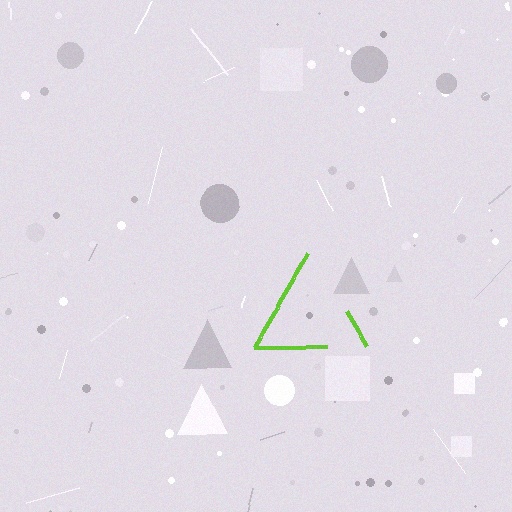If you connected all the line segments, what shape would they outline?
They would outline a triangle.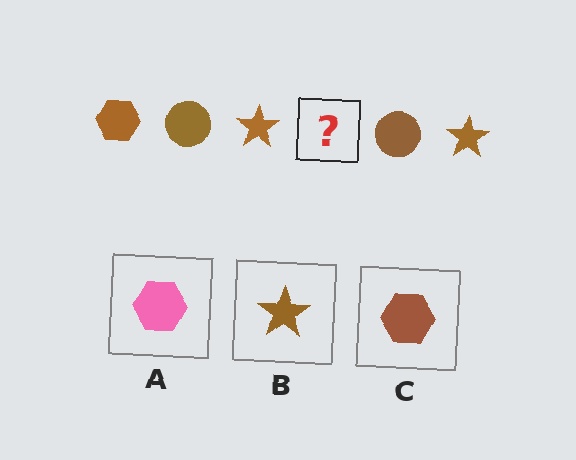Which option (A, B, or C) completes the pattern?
C.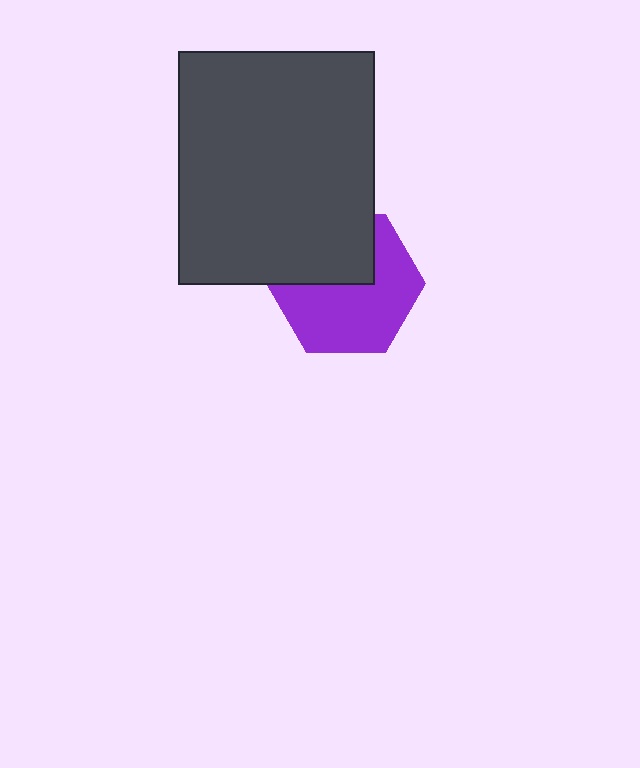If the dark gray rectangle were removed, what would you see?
You would see the complete purple hexagon.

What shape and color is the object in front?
The object in front is a dark gray rectangle.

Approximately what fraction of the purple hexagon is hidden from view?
Roughly 39% of the purple hexagon is hidden behind the dark gray rectangle.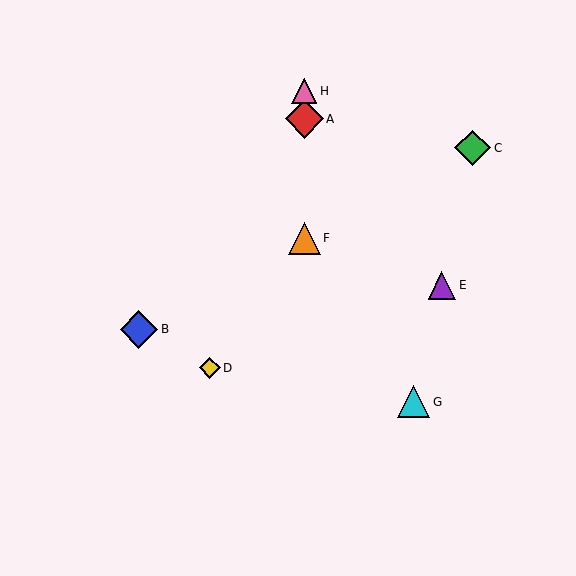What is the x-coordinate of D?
Object D is at x≈210.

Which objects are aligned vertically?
Objects A, F, H are aligned vertically.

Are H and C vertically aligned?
No, H is at x≈304 and C is at x≈473.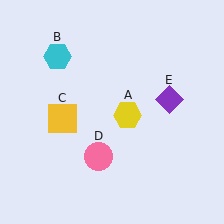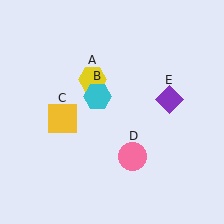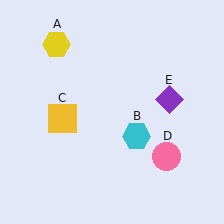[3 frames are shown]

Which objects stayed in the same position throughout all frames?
Yellow square (object C) and purple diamond (object E) remained stationary.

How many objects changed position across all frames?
3 objects changed position: yellow hexagon (object A), cyan hexagon (object B), pink circle (object D).